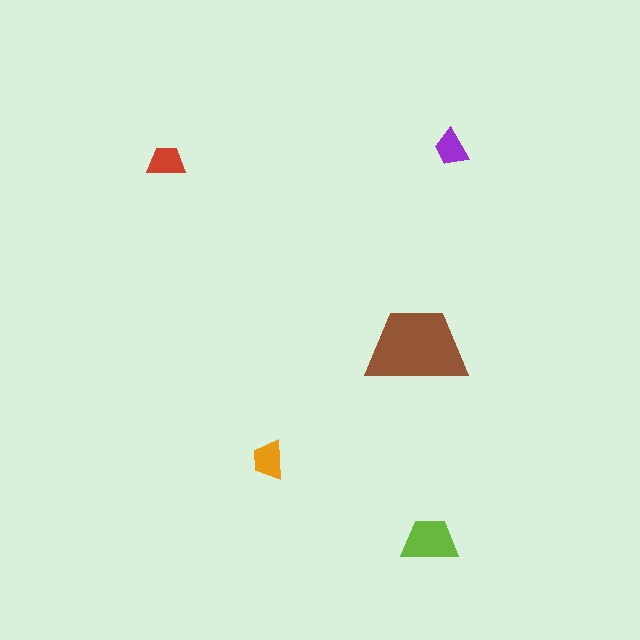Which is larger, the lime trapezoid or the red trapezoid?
The lime one.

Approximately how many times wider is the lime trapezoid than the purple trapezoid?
About 1.5 times wider.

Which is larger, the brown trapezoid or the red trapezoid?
The brown one.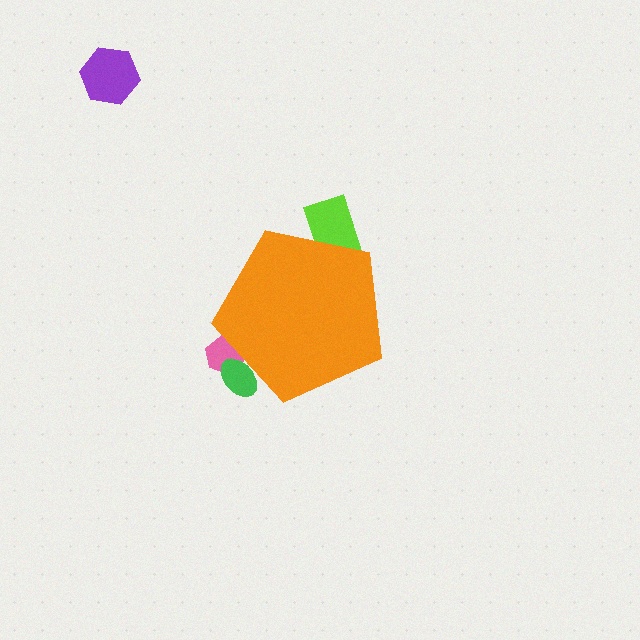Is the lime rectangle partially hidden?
Yes, the lime rectangle is partially hidden behind the orange pentagon.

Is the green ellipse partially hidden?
Yes, the green ellipse is partially hidden behind the orange pentagon.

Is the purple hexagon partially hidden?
No, the purple hexagon is fully visible.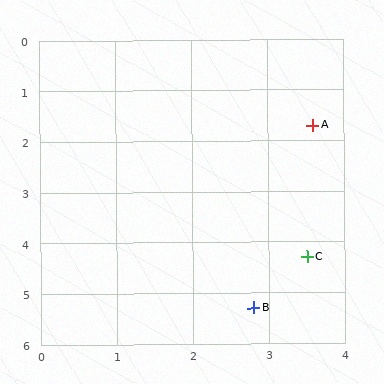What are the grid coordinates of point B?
Point B is at approximately (2.8, 5.3).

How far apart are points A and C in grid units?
Points A and C are about 2.6 grid units apart.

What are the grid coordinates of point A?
Point A is at approximately (3.6, 1.7).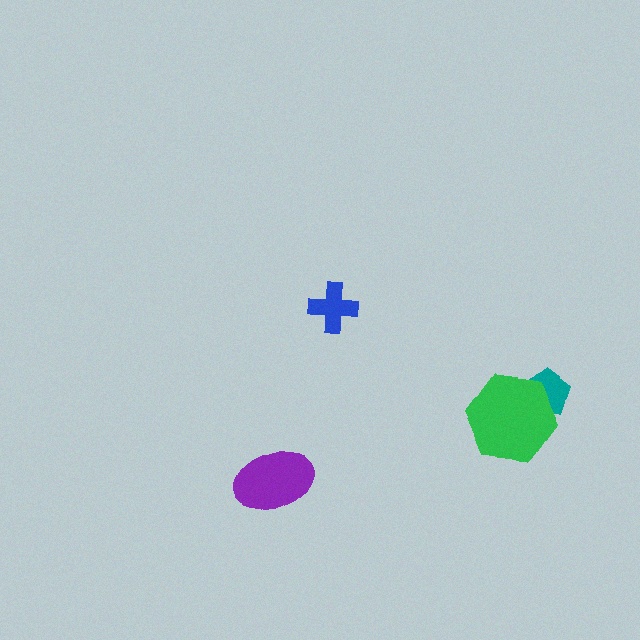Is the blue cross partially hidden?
No, no other shape covers it.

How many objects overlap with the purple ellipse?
0 objects overlap with the purple ellipse.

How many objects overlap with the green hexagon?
1 object overlaps with the green hexagon.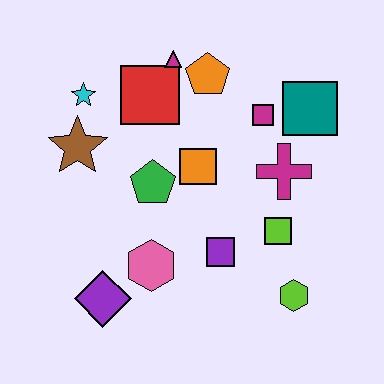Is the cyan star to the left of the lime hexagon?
Yes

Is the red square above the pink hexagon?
Yes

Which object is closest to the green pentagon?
The orange square is closest to the green pentagon.